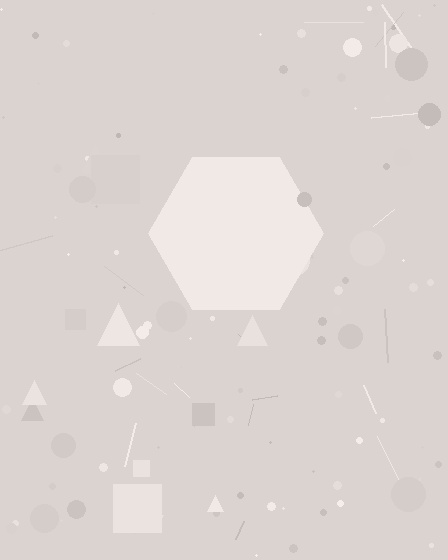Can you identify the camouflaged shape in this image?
The camouflaged shape is a hexagon.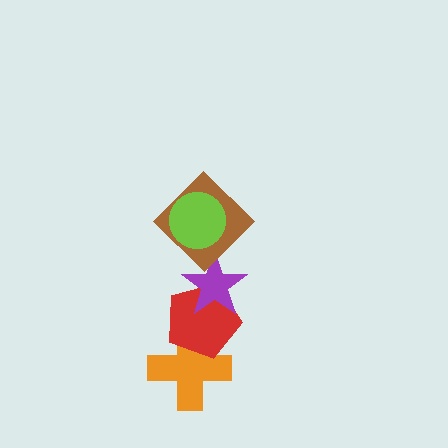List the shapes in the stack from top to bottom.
From top to bottom: the lime circle, the brown diamond, the purple star, the red pentagon, the orange cross.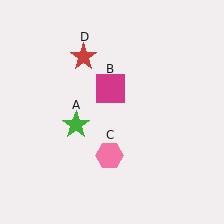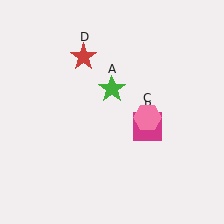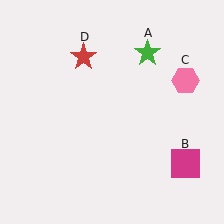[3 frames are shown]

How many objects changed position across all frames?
3 objects changed position: green star (object A), magenta square (object B), pink hexagon (object C).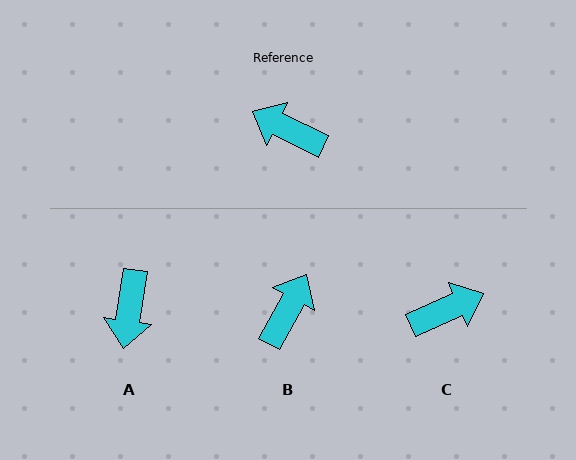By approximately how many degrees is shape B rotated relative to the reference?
Approximately 93 degrees clockwise.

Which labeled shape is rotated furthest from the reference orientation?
C, about 131 degrees away.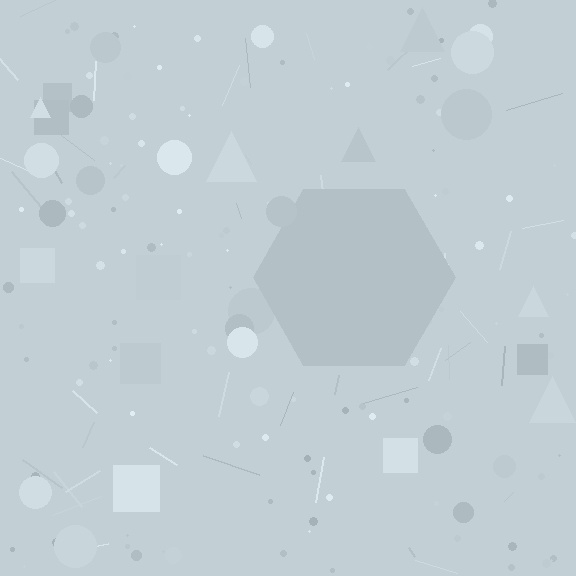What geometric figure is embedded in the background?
A hexagon is embedded in the background.